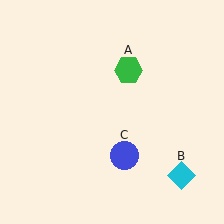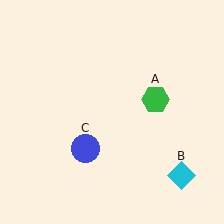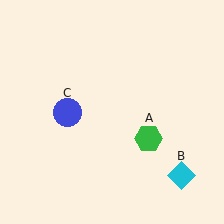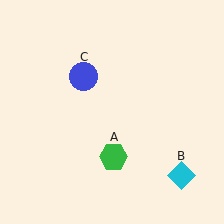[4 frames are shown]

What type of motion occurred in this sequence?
The green hexagon (object A), blue circle (object C) rotated clockwise around the center of the scene.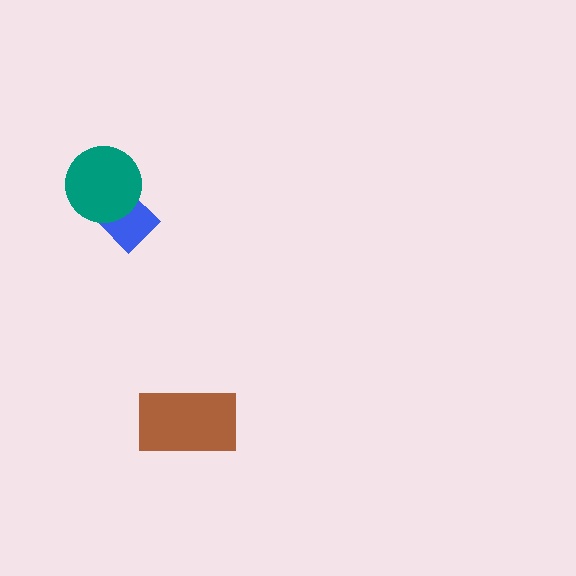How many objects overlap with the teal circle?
1 object overlaps with the teal circle.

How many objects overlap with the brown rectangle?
0 objects overlap with the brown rectangle.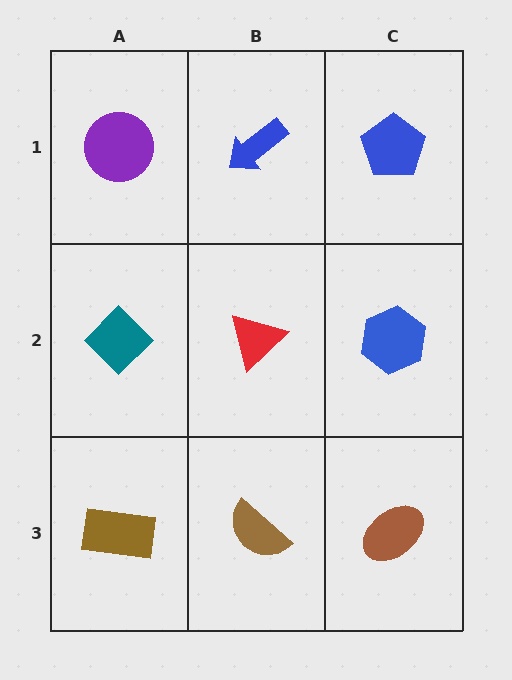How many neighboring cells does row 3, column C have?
2.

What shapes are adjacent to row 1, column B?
A red triangle (row 2, column B), a purple circle (row 1, column A), a blue pentagon (row 1, column C).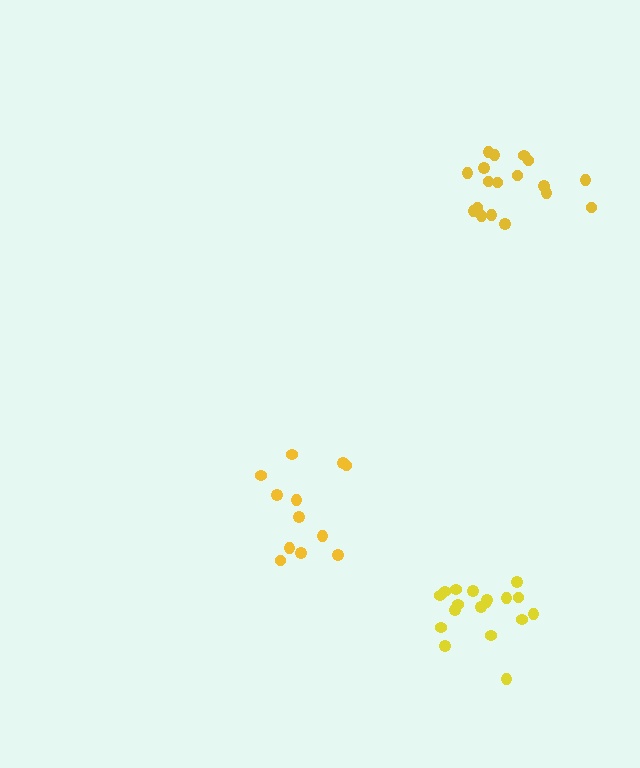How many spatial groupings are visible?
There are 3 spatial groupings.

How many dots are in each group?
Group 1: 12 dots, Group 2: 18 dots, Group 3: 18 dots (48 total).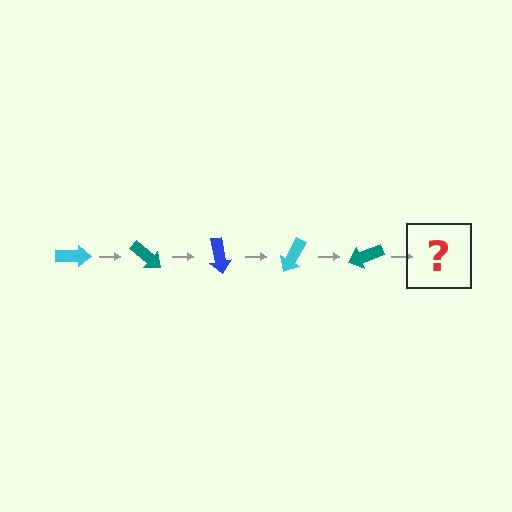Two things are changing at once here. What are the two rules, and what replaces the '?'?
The two rules are that it rotates 40 degrees each step and the color cycles through cyan, teal, and blue. The '?' should be a blue arrow, rotated 200 degrees from the start.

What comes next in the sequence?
The next element should be a blue arrow, rotated 200 degrees from the start.